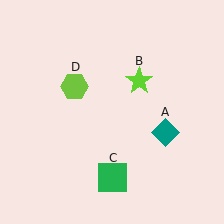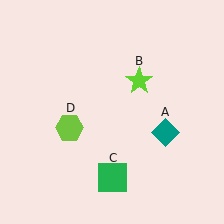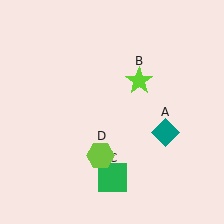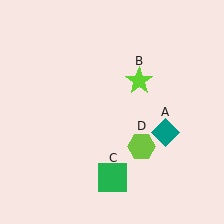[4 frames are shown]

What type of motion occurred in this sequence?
The lime hexagon (object D) rotated counterclockwise around the center of the scene.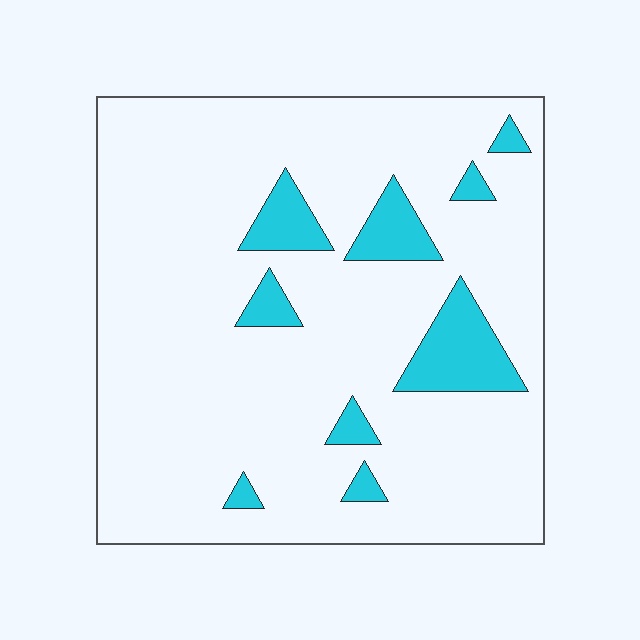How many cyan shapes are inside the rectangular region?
9.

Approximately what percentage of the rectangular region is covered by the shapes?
Approximately 10%.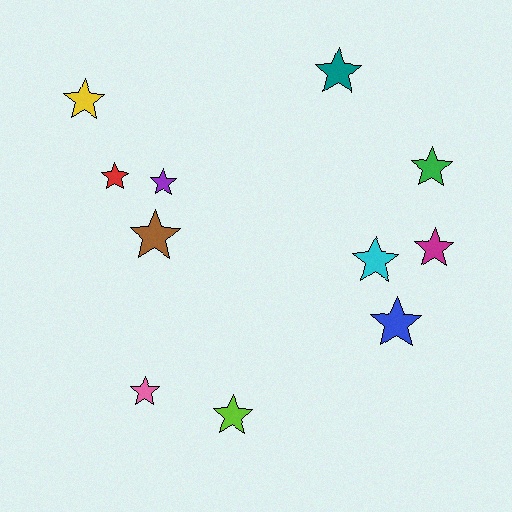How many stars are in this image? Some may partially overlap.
There are 11 stars.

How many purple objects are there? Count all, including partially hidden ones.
There is 1 purple object.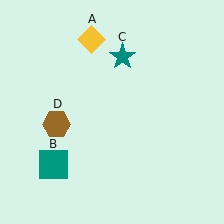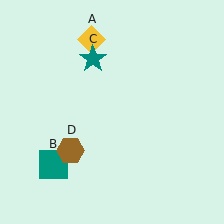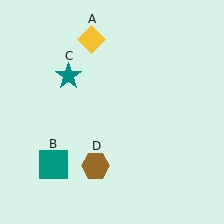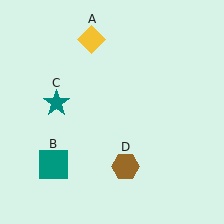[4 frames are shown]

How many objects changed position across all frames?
2 objects changed position: teal star (object C), brown hexagon (object D).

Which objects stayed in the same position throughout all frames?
Yellow diamond (object A) and teal square (object B) remained stationary.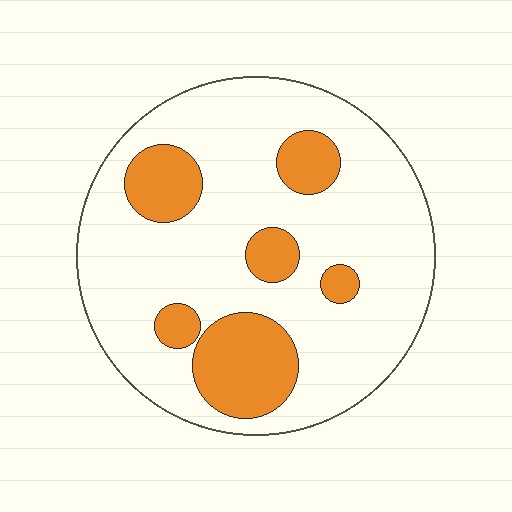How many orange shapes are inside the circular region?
6.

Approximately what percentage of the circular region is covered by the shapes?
Approximately 20%.